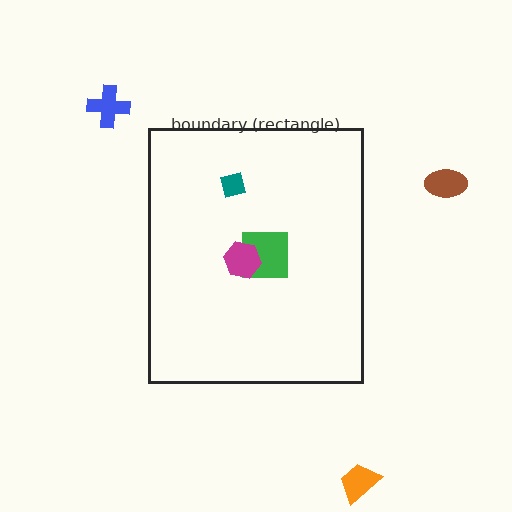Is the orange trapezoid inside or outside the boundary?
Outside.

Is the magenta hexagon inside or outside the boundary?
Inside.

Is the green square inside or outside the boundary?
Inside.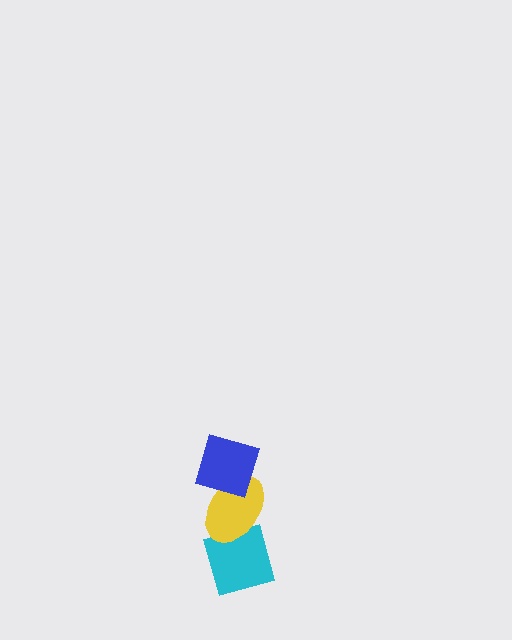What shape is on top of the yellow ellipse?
The blue diamond is on top of the yellow ellipse.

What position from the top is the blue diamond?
The blue diamond is 1st from the top.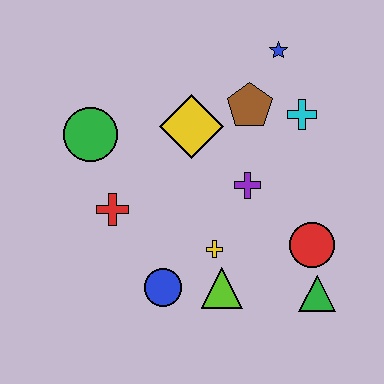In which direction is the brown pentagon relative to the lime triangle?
The brown pentagon is above the lime triangle.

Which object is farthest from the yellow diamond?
The green triangle is farthest from the yellow diamond.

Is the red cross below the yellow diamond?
Yes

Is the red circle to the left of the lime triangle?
No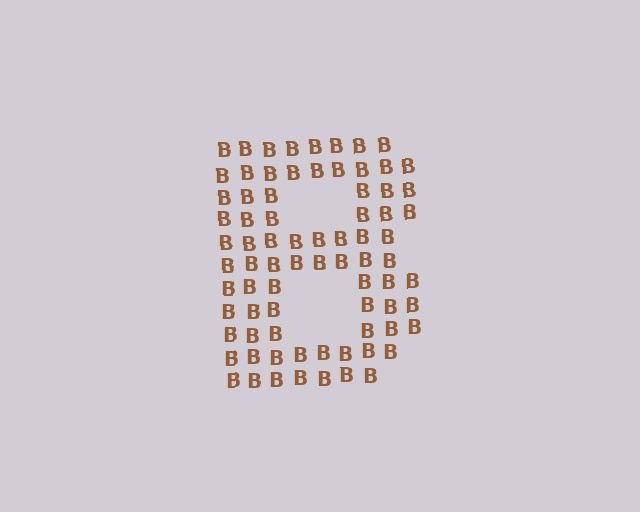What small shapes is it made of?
It is made of small letter B's.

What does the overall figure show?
The overall figure shows the letter B.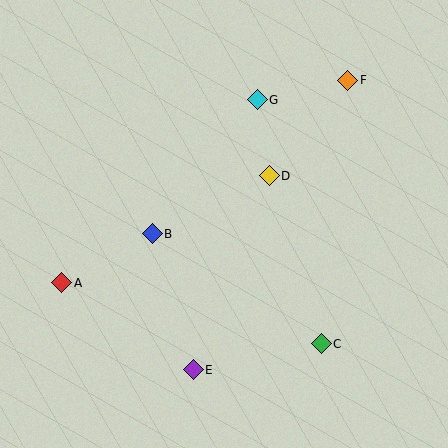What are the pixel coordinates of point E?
Point E is at (193, 370).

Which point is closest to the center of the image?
Point D at (269, 176) is closest to the center.